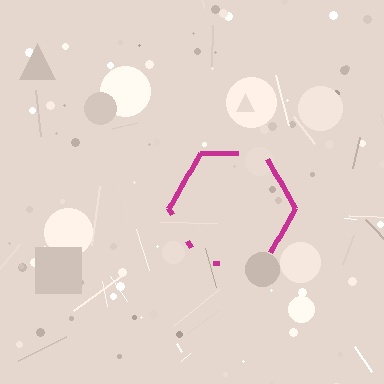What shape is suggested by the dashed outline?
The dashed outline suggests a hexagon.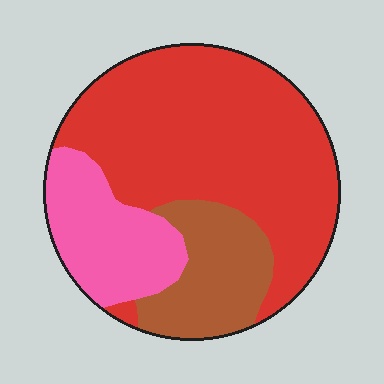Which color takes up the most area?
Red, at roughly 60%.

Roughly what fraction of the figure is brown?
Brown takes up between a sixth and a third of the figure.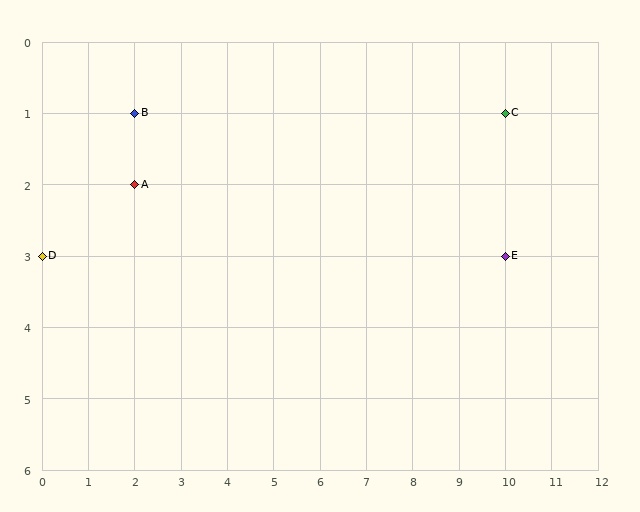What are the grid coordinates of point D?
Point D is at grid coordinates (0, 3).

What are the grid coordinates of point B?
Point B is at grid coordinates (2, 1).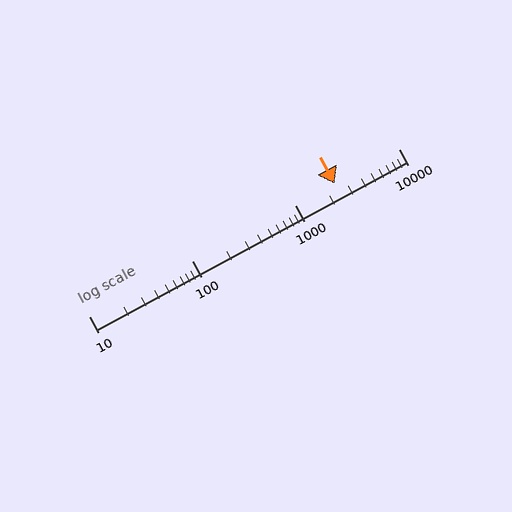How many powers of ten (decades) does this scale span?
The scale spans 3 decades, from 10 to 10000.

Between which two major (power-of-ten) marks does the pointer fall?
The pointer is between 1000 and 10000.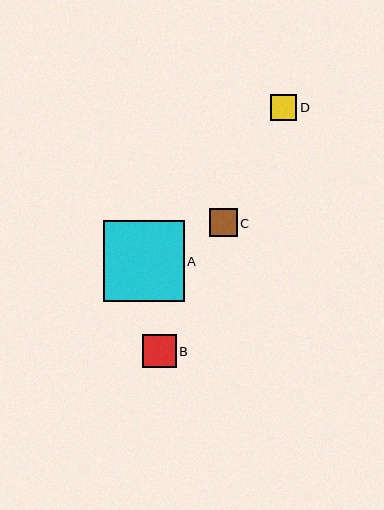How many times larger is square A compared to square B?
Square A is approximately 2.4 times the size of square B.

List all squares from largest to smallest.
From largest to smallest: A, B, C, D.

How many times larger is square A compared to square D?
Square A is approximately 3.1 times the size of square D.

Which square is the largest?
Square A is the largest with a size of approximately 81 pixels.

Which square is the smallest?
Square D is the smallest with a size of approximately 26 pixels.